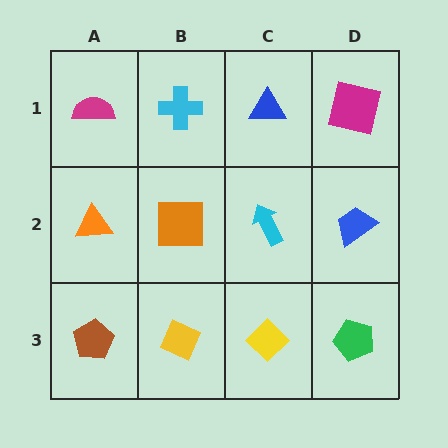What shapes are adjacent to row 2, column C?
A blue triangle (row 1, column C), a yellow diamond (row 3, column C), an orange square (row 2, column B), a blue trapezoid (row 2, column D).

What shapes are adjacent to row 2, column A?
A magenta semicircle (row 1, column A), a brown pentagon (row 3, column A), an orange square (row 2, column B).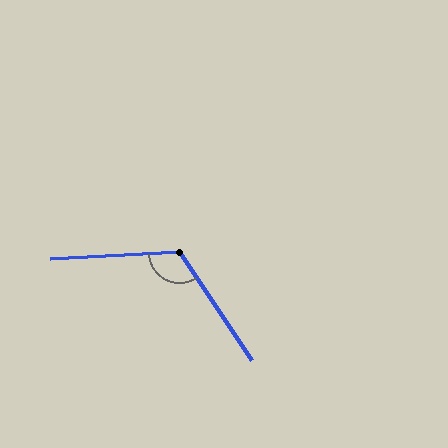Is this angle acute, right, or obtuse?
It is obtuse.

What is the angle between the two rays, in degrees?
Approximately 120 degrees.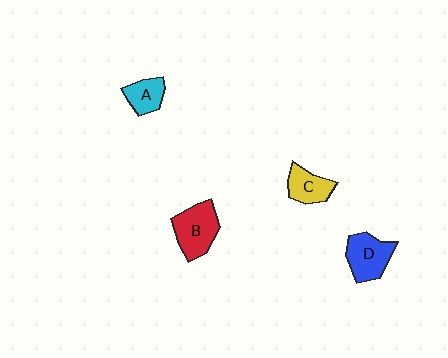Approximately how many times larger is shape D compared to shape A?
Approximately 1.6 times.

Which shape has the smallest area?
Shape A (cyan).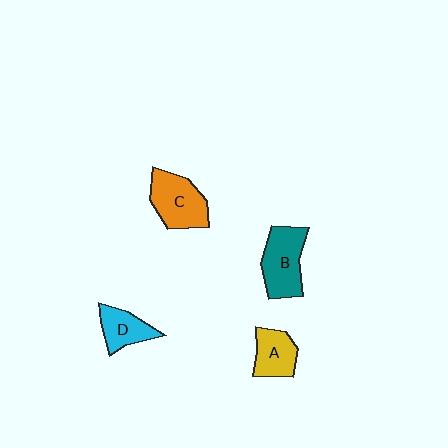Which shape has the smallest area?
Shape D (cyan).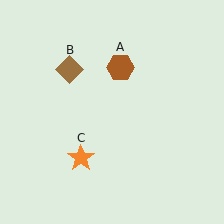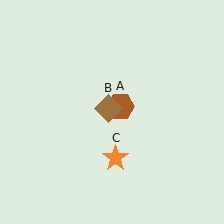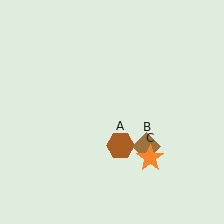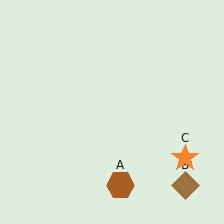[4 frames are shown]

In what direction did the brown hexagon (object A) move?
The brown hexagon (object A) moved down.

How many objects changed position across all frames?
3 objects changed position: brown hexagon (object A), brown diamond (object B), orange star (object C).